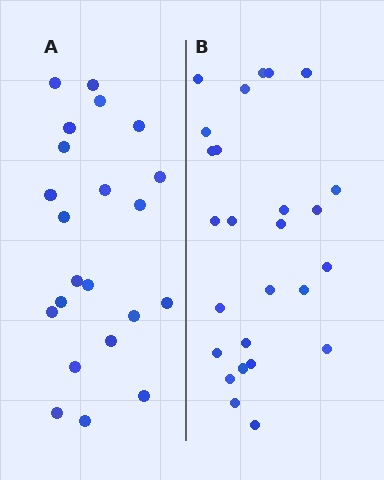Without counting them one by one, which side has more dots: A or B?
Region B (the right region) has more dots.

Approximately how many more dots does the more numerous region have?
Region B has about 4 more dots than region A.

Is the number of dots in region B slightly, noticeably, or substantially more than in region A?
Region B has only slightly more — the two regions are fairly close. The ratio is roughly 1.2 to 1.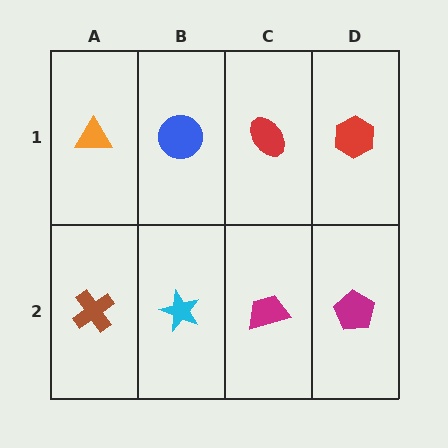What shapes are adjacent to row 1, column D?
A magenta pentagon (row 2, column D), a red ellipse (row 1, column C).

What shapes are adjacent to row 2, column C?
A red ellipse (row 1, column C), a cyan star (row 2, column B), a magenta pentagon (row 2, column D).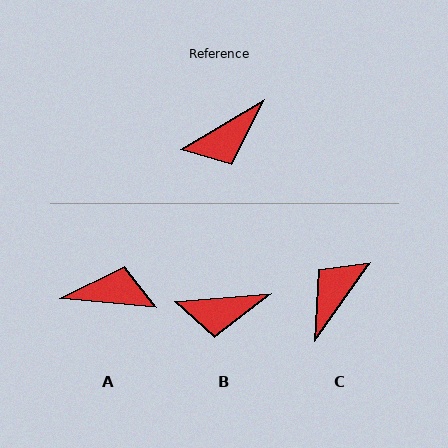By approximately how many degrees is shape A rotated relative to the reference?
Approximately 144 degrees counter-clockwise.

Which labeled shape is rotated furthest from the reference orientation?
C, about 156 degrees away.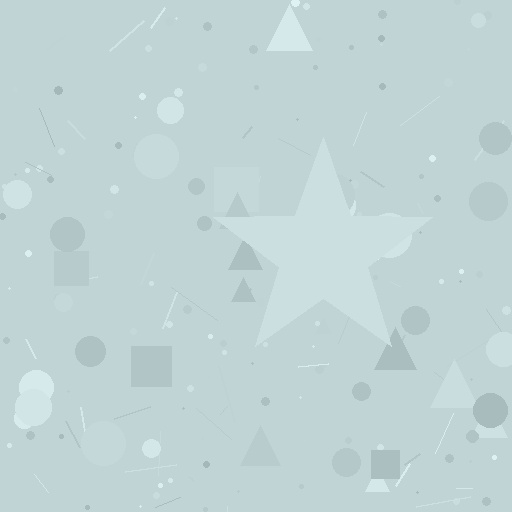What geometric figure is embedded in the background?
A star is embedded in the background.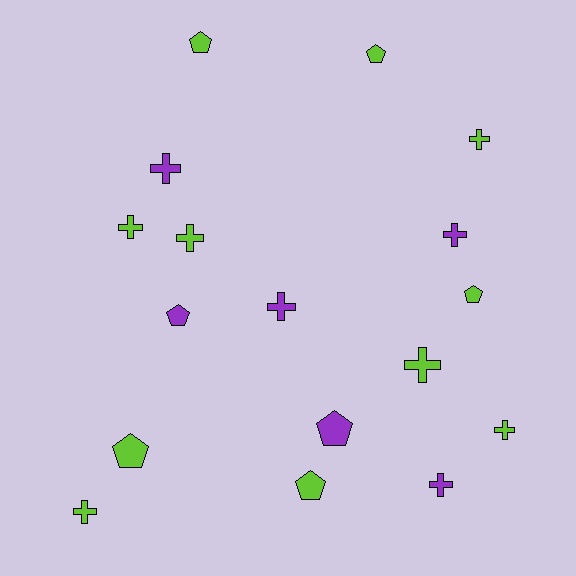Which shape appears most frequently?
Cross, with 10 objects.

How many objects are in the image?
There are 17 objects.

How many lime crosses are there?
There are 6 lime crosses.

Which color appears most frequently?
Lime, with 11 objects.